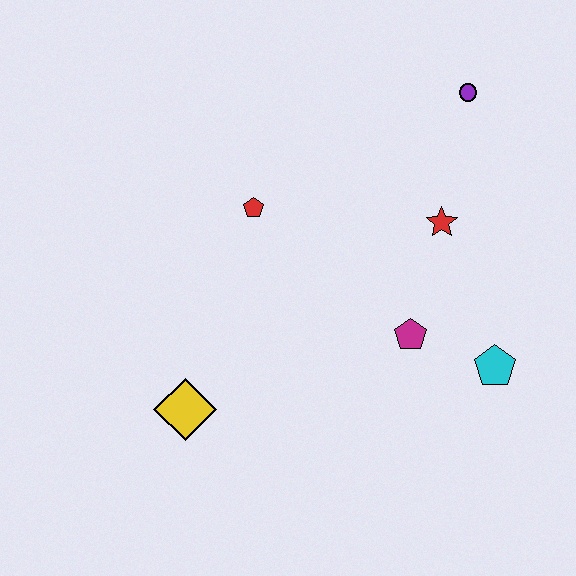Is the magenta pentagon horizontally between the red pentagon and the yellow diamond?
No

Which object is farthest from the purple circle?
The yellow diamond is farthest from the purple circle.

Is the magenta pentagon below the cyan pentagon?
No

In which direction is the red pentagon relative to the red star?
The red pentagon is to the left of the red star.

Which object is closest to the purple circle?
The red star is closest to the purple circle.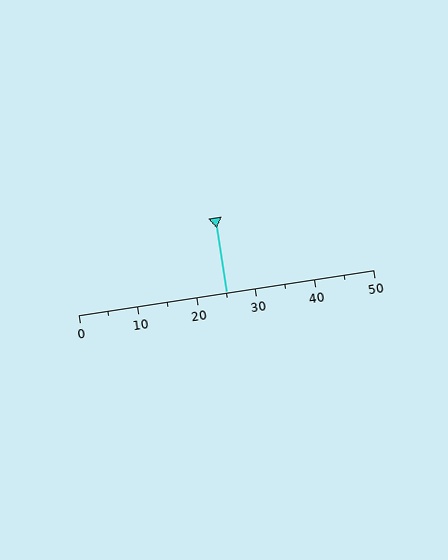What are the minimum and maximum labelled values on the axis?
The axis runs from 0 to 50.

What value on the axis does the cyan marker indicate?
The marker indicates approximately 25.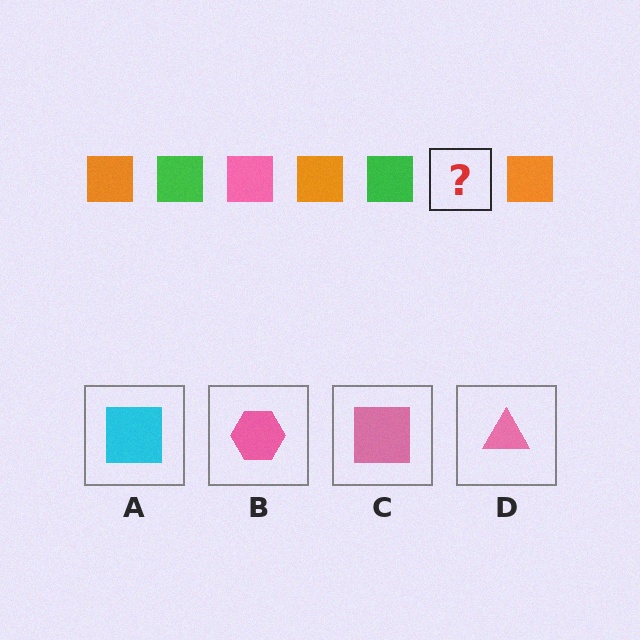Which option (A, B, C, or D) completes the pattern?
C.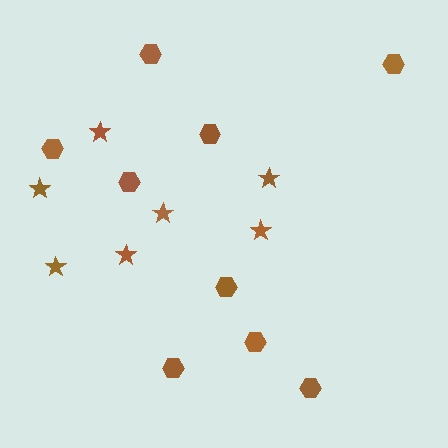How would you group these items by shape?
There are 2 groups: one group of stars (7) and one group of hexagons (9).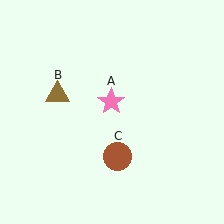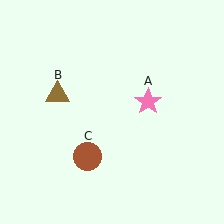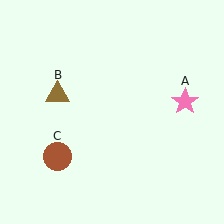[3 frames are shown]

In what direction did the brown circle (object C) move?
The brown circle (object C) moved left.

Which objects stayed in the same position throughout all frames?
Brown triangle (object B) remained stationary.